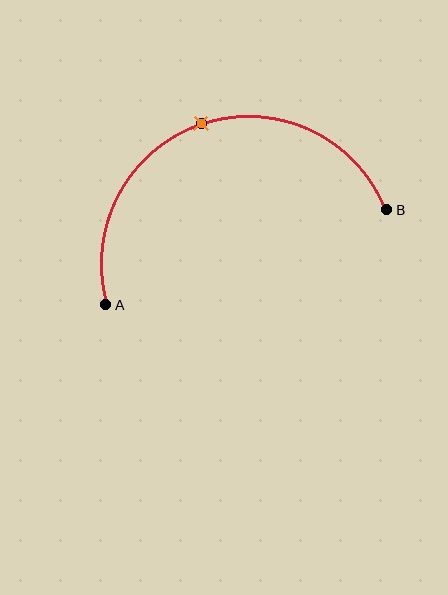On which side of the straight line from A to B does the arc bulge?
The arc bulges above the straight line connecting A and B.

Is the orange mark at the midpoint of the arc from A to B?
Yes. The orange mark lies on the arc at equal arc-length from both A and B — it is the arc midpoint.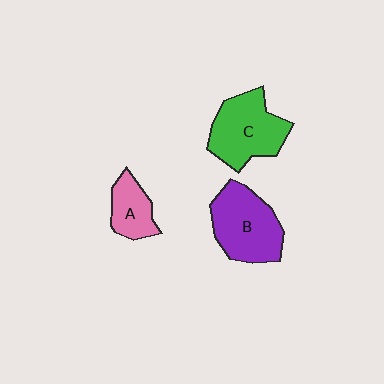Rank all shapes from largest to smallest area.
From largest to smallest: B (purple), C (green), A (pink).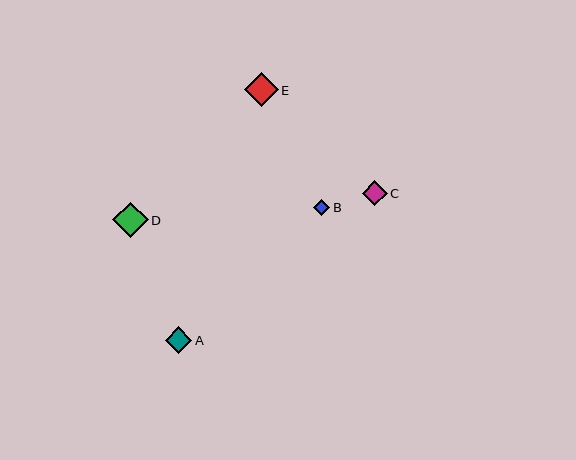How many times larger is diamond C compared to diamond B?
Diamond C is approximately 1.6 times the size of diamond B.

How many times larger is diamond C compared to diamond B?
Diamond C is approximately 1.6 times the size of diamond B.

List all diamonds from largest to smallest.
From largest to smallest: D, E, A, C, B.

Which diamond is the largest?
Diamond D is the largest with a size of approximately 35 pixels.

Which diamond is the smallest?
Diamond B is the smallest with a size of approximately 16 pixels.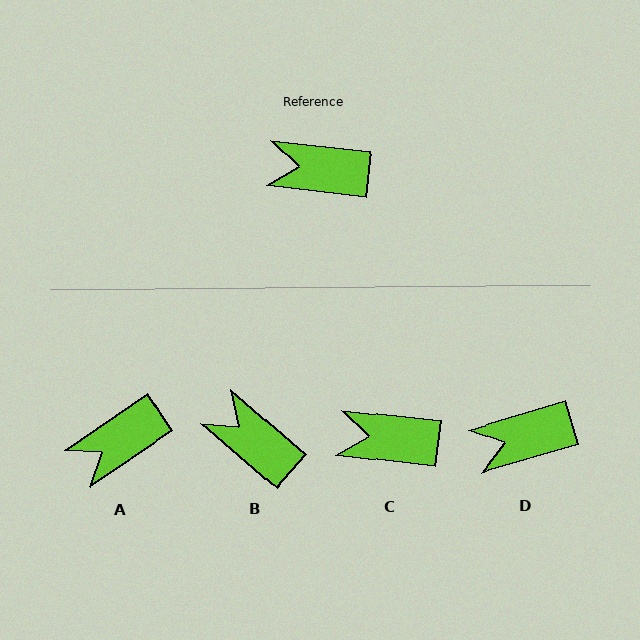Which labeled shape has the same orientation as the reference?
C.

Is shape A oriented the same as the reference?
No, it is off by about 41 degrees.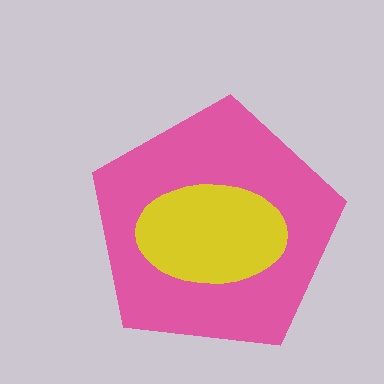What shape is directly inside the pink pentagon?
The yellow ellipse.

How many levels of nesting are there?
2.